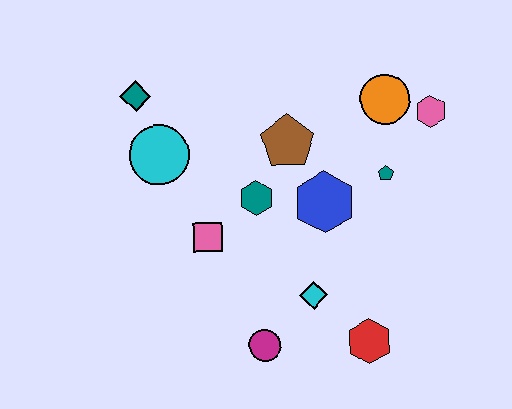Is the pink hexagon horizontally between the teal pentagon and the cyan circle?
No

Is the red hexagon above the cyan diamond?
No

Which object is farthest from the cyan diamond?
The teal diamond is farthest from the cyan diamond.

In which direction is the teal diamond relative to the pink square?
The teal diamond is above the pink square.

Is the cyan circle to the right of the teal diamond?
Yes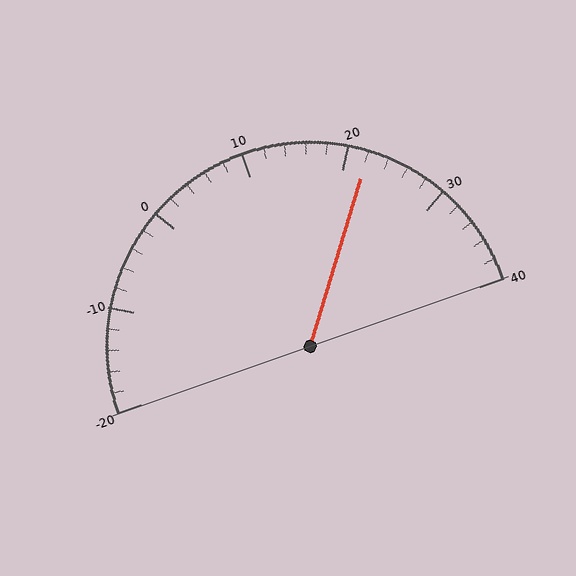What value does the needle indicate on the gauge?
The needle indicates approximately 22.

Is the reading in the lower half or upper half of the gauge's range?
The reading is in the upper half of the range (-20 to 40).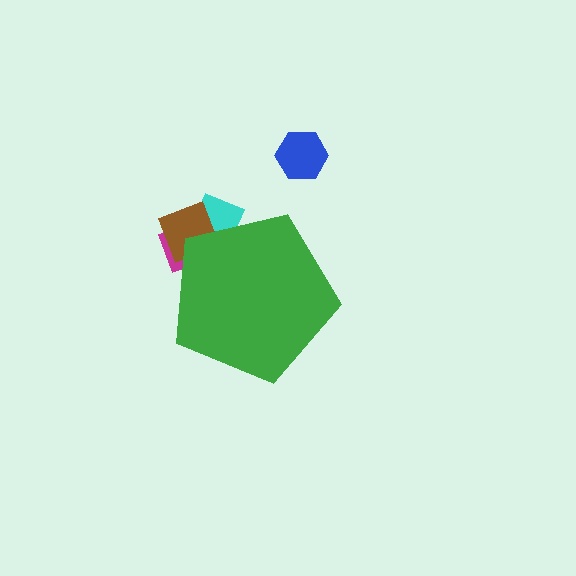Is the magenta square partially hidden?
Yes, the magenta square is partially hidden behind the green pentagon.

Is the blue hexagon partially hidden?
No, the blue hexagon is fully visible.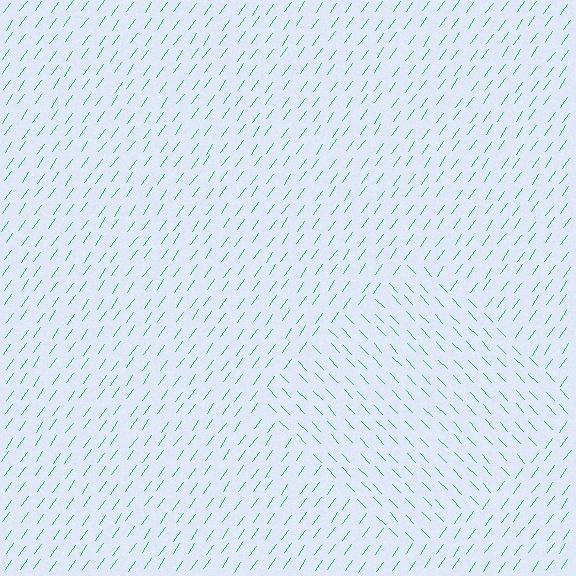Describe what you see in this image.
The image is filled with small green line segments. A diamond region in the image has lines oriented differently from the surrounding lines, creating a visible texture boundary.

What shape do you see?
I see a diamond.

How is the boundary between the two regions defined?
The boundary is defined purely by a change in line orientation (approximately 79 degrees difference). All lines are the same color and thickness.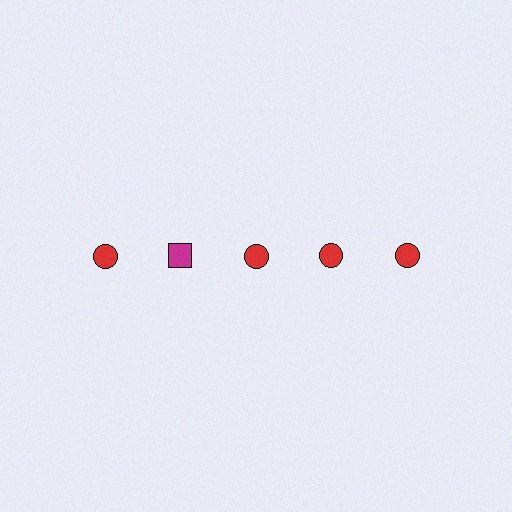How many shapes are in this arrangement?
There are 5 shapes arranged in a grid pattern.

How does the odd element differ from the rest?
It differs in both color (magenta instead of red) and shape (square instead of circle).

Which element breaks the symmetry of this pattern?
The magenta square in the top row, second from left column breaks the symmetry. All other shapes are red circles.